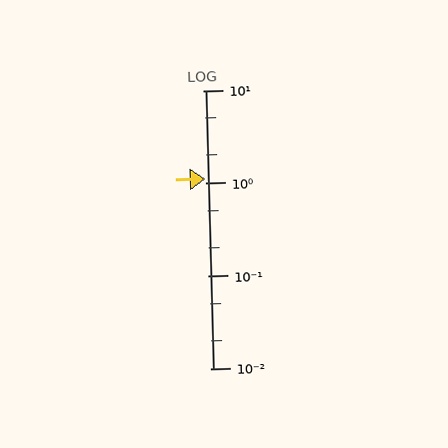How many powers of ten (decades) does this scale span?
The scale spans 3 decades, from 0.01 to 10.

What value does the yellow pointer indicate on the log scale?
The pointer indicates approximately 1.1.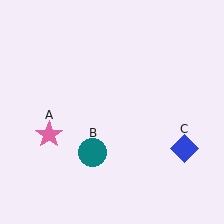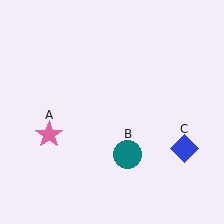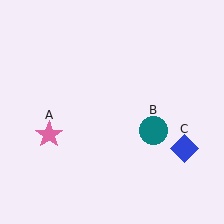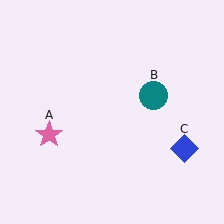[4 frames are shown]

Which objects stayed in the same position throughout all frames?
Pink star (object A) and blue diamond (object C) remained stationary.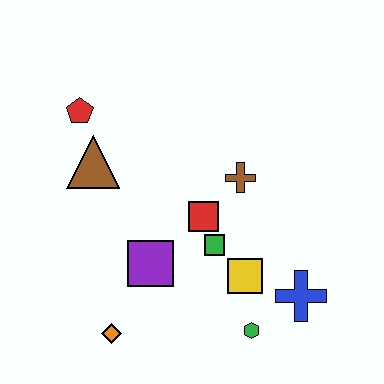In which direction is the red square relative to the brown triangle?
The red square is to the right of the brown triangle.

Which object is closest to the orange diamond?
The purple square is closest to the orange diamond.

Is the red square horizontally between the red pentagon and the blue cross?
Yes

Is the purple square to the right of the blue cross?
No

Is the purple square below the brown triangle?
Yes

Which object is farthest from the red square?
The red pentagon is farthest from the red square.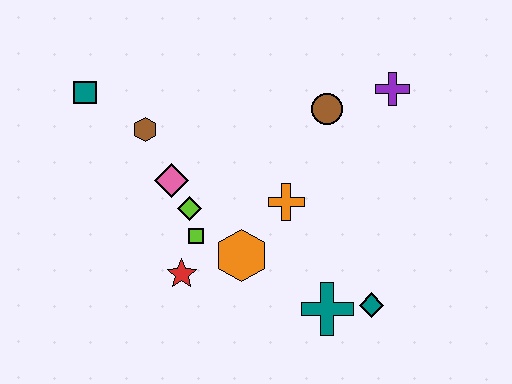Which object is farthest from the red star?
The purple cross is farthest from the red star.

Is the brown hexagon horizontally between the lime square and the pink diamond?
No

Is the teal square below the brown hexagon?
No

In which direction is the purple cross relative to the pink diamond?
The purple cross is to the right of the pink diamond.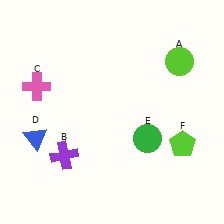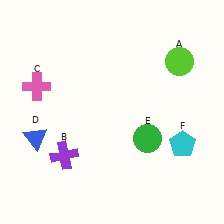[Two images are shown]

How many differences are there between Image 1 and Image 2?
There is 1 difference between the two images.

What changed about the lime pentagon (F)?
In Image 1, F is lime. In Image 2, it changed to cyan.